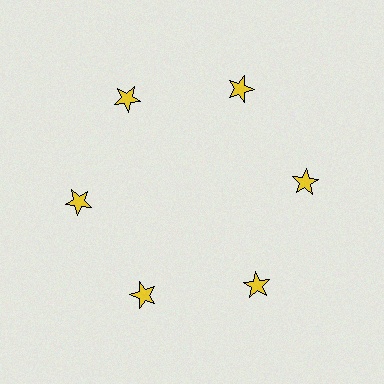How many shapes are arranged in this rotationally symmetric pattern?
There are 6 shapes, arranged in 6 groups of 1.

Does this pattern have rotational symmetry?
Yes, this pattern has 6-fold rotational symmetry. It looks the same after rotating 60 degrees around the center.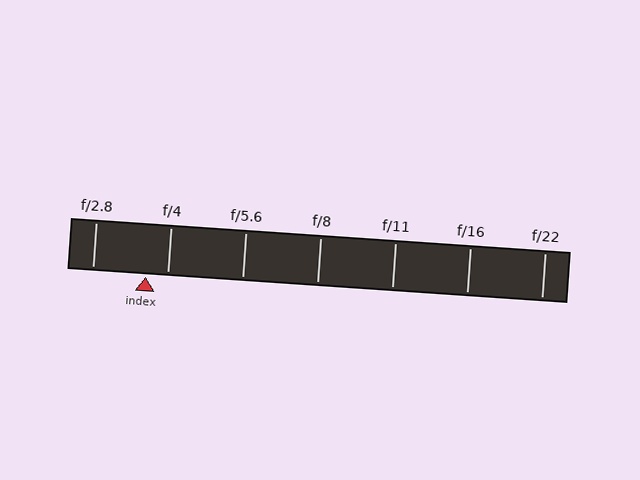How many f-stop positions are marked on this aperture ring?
There are 7 f-stop positions marked.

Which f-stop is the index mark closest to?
The index mark is closest to f/4.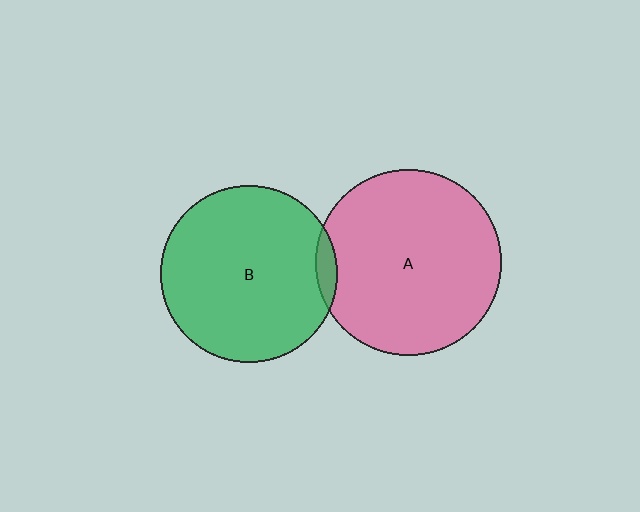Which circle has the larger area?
Circle A (pink).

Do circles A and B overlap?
Yes.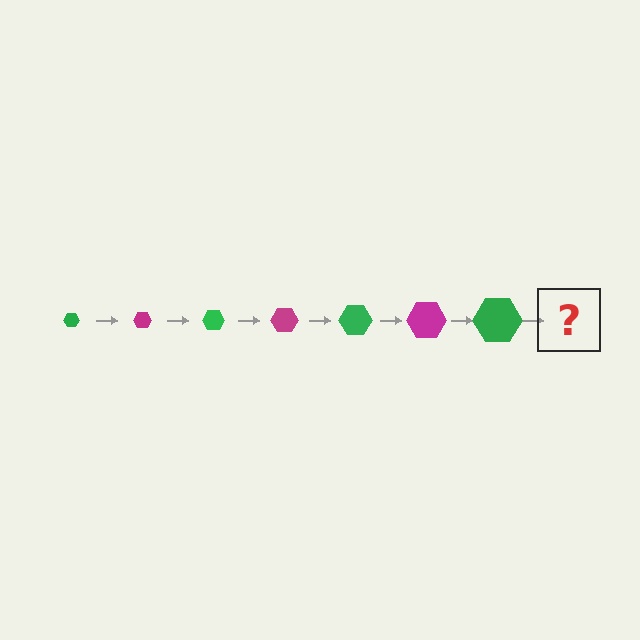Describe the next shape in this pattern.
It should be a magenta hexagon, larger than the previous one.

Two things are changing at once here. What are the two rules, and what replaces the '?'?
The two rules are that the hexagon grows larger each step and the color cycles through green and magenta. The '?' should be a magenta hexagon, larger than the previous one.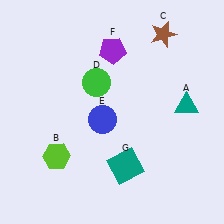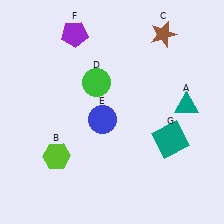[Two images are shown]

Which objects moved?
The objects that moved are: the purple pentagon (F), the teal square (G).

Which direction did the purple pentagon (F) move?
The purple pentagon (F) moved left.